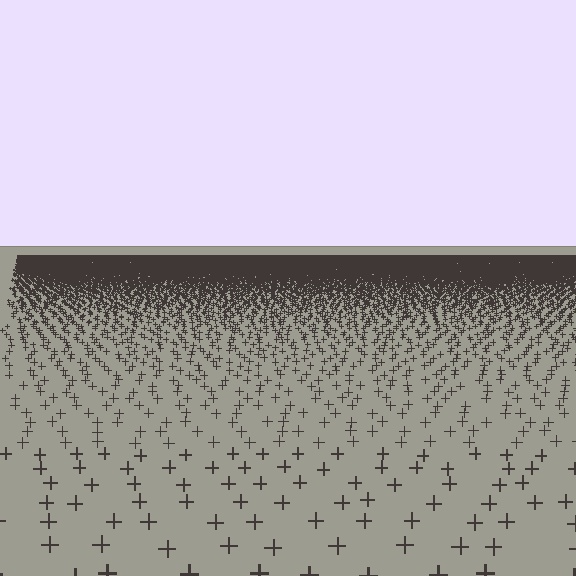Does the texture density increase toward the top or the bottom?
Density increases toward the top.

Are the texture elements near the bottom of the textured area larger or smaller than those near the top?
Larger. Near the bottom, elements are closer to the viewer and appear at a bigger on-screen size.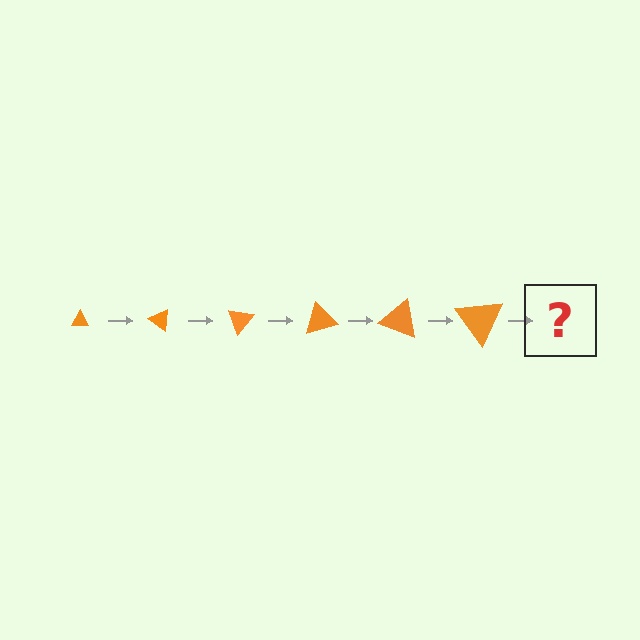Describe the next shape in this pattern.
It should be a triangle, larger than the previous one and rotated 210 degrees from the start.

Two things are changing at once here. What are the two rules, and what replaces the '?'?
The two rules are that the triangle grows larger each step and it rotates 35 degrees each step. The '?' should be a triangle, larger than the previous one and rotated 210 degrees from the start.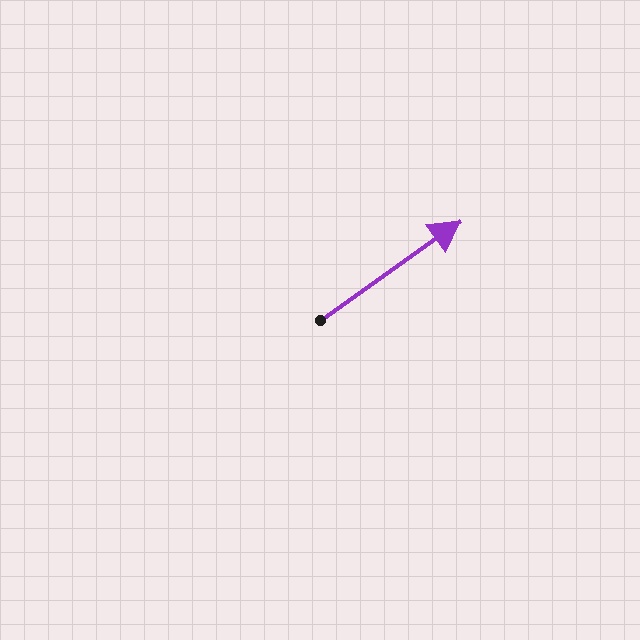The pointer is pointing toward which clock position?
Roughly 2 o'clock.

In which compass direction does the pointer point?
Northeast.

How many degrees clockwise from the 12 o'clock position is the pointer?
Approximately 55 degrees.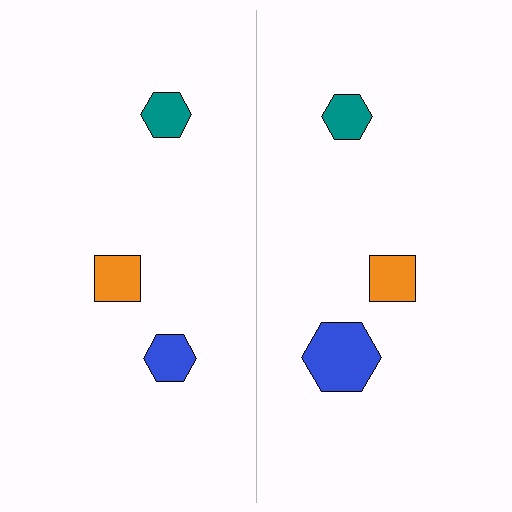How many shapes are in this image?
There are 6 shapes in this image.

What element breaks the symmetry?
The blue hexagon on the right side has a different size than its mirror counterpart.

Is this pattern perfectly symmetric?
No, the pattern is not perfectly symmetric. The blue hexagon on the right side has a different size than its mirror counterpart.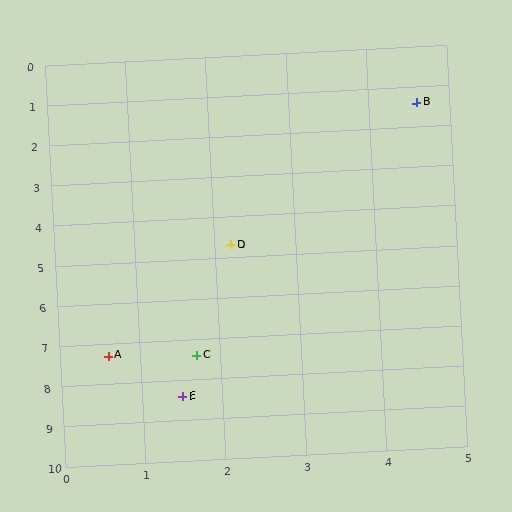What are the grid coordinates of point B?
Point B is at approximately (4.6, 1.4).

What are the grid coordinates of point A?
Point A is at approximately (0.6, 7.3).